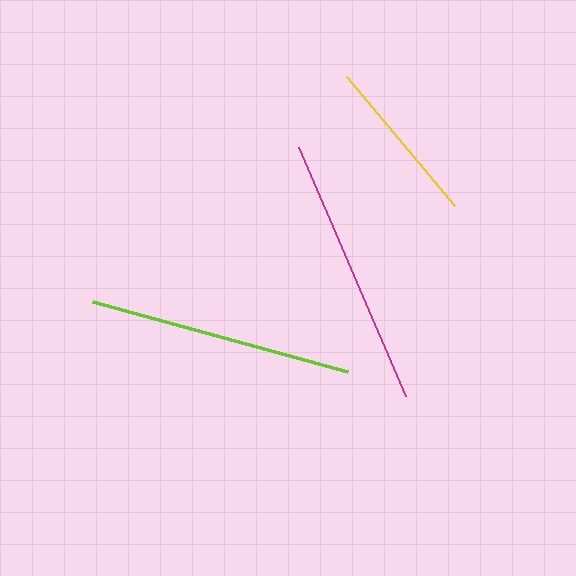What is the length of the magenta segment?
The magenta segment is approximately 271 pixels long.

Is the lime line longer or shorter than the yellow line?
The lime line is longer than the yellow line.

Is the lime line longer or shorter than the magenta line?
The magenta line is longer than the lime line.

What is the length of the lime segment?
The lime segment is approximately 265 pixels long.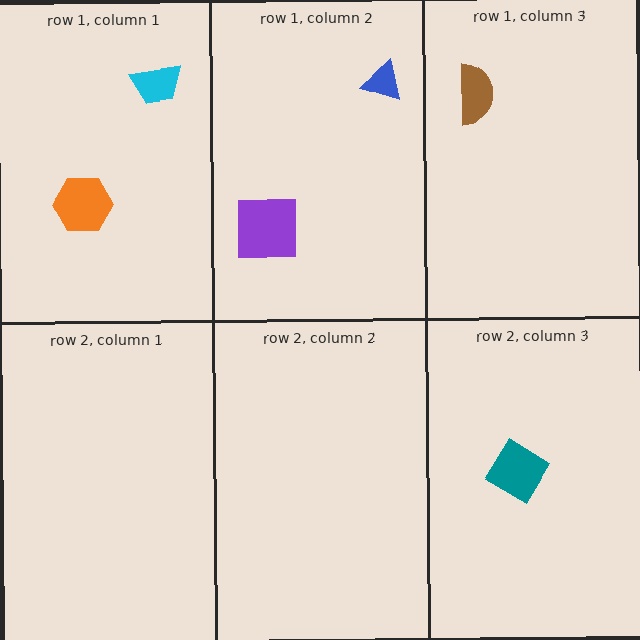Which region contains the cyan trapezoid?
The row 1, column 1 region.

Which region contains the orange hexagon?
The row 1, column 1 region.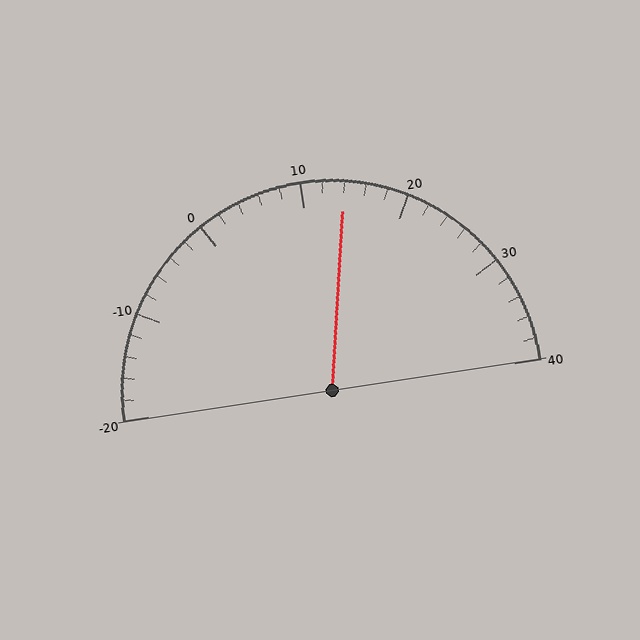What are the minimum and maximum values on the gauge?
The gauge ranges from -20 to 40.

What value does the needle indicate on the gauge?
The needle indicates approximately 14.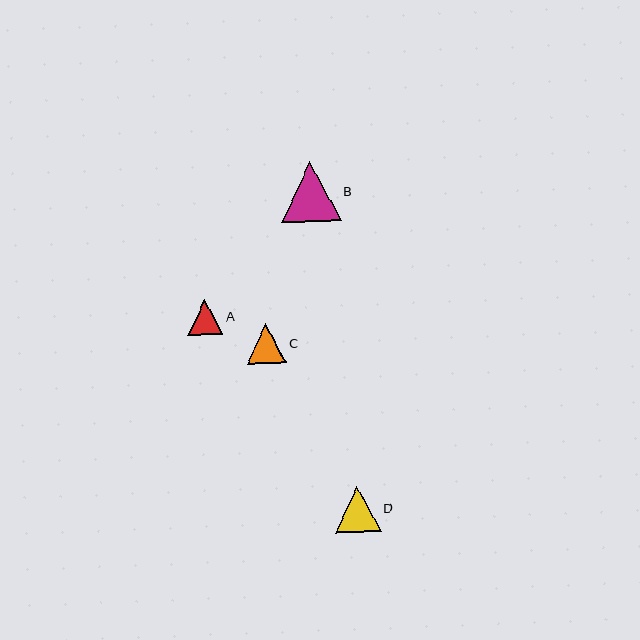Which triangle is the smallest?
Triangle A is the smallest with a size of approximately 35 pixels.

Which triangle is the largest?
Triangle B is the largest with a size of approximately 60 pixels.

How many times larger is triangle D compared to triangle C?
Triangle D is approximately 1.2 times the size of triangle C.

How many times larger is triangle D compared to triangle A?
Triangle D is approximately 1.3 times the size of triangle A.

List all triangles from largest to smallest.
From largest to smallest: B, D, C, A.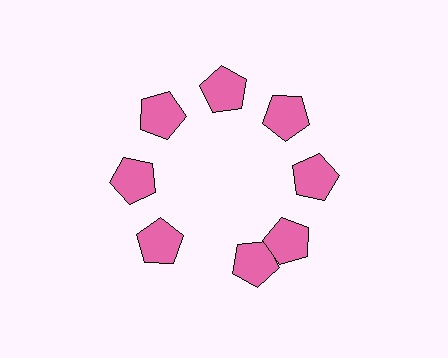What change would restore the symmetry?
The symmetry would be restored by rotating it back into even spacing with its neighbors so that all 8 pentagons sit at equal angles and equal distance from the center.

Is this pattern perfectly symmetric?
No. The 8 pink pentagons are arranged in a ring, but one element near the 6 o'clock position is rotated out of alignment along the ring, breaking the 8-fold rotational symmetry.